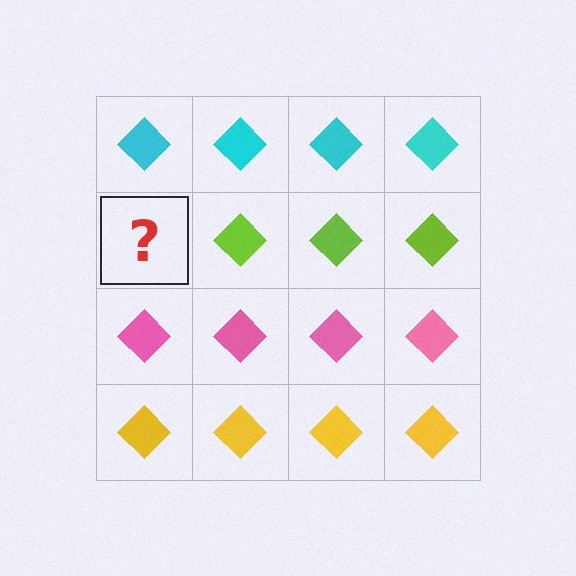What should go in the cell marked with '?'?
The missing cell should contain a lime diamond.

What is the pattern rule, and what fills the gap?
The rule is that each row has a consistent color. The gap should be filled with a lime diamond.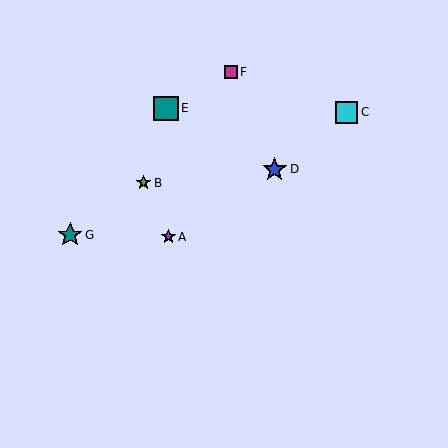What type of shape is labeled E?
Shape E is a teal square.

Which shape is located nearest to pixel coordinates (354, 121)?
The cyan square (labeled C) at (347, 112) is nearest to that location.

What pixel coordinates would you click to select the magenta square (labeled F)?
Click at (231, 72) to select the magenta square F.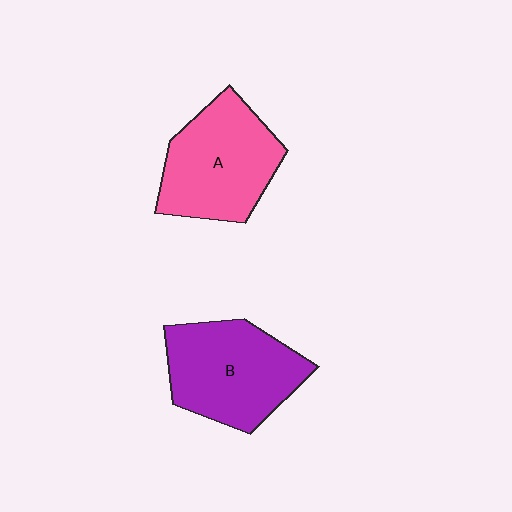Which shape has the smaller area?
Shape A (pink).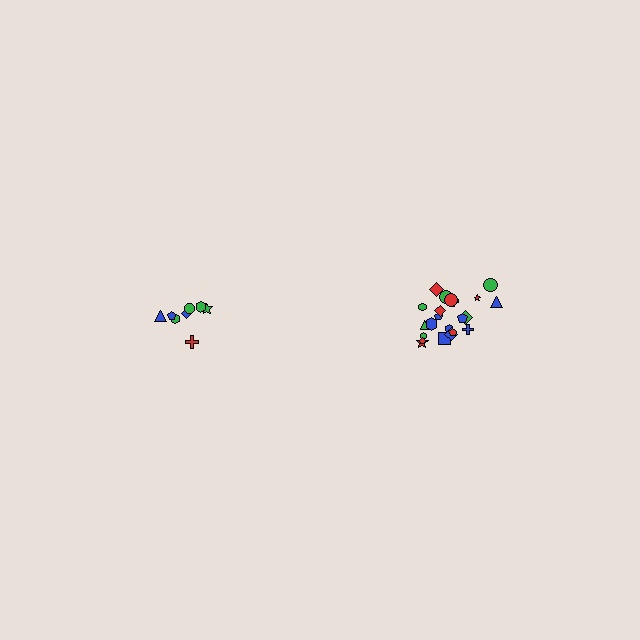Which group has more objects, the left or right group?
The right group.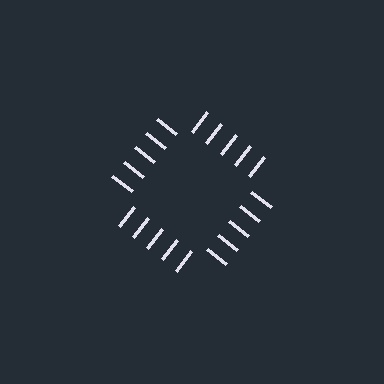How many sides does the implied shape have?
4 sides — the line-ends trace a square.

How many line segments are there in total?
20 — 5 along each of the 4 edges.